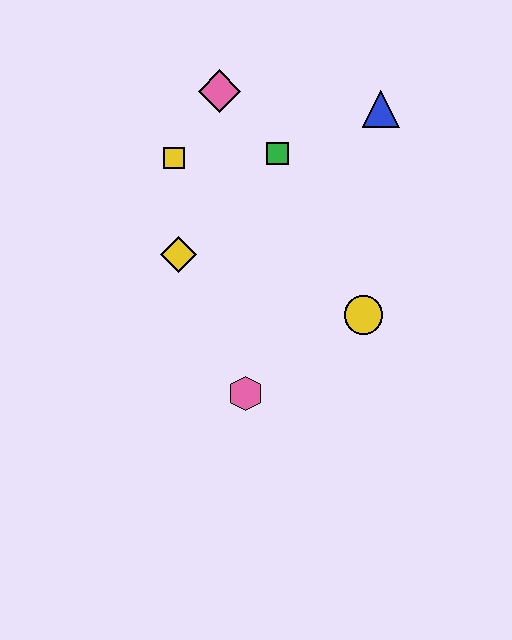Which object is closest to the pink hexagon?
The yellow circle is closest to the pink hexagon.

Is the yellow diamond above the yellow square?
No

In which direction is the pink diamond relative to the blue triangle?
The pink diamond is to the left of the blue triangle.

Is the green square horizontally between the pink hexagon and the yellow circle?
Yes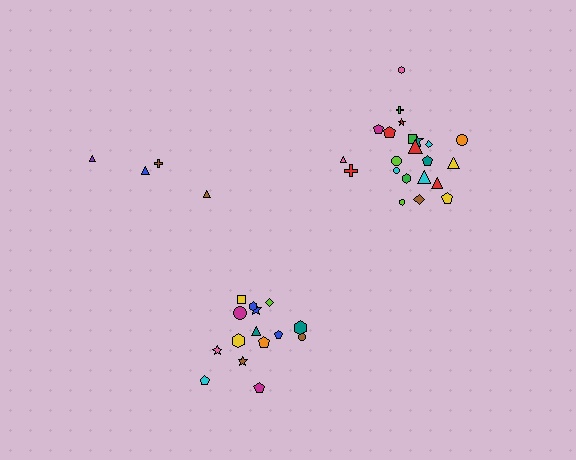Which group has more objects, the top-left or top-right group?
The top-right group.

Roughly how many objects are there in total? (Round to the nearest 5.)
Roughly 40 objects in total.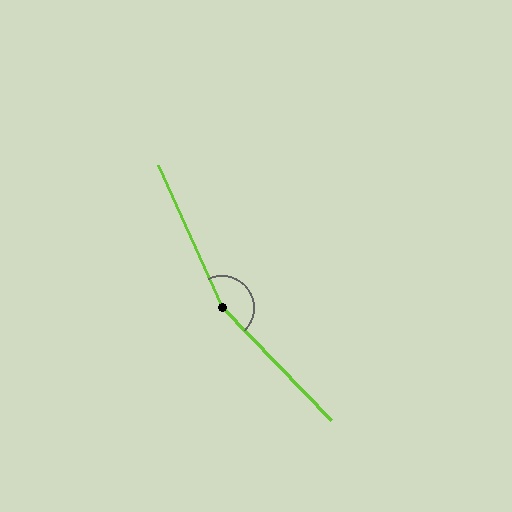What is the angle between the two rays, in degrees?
Approximately 160 degrees.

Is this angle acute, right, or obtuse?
It is obtuse.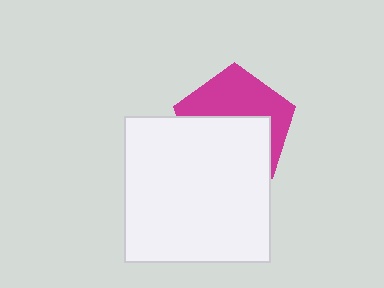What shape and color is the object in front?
The object in front is a white square.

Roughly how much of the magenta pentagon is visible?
About half of it is visible (roughly 45%).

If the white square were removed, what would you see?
You would see the complete magenta pentagon.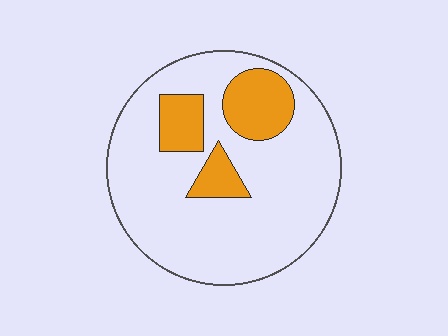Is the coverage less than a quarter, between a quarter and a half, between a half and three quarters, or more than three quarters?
Less than a quarter.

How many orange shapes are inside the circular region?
3.